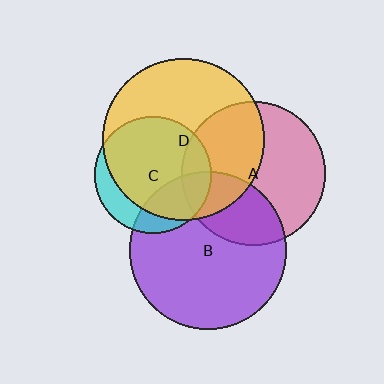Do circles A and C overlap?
Yes.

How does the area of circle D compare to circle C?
Approximately 1.9 times.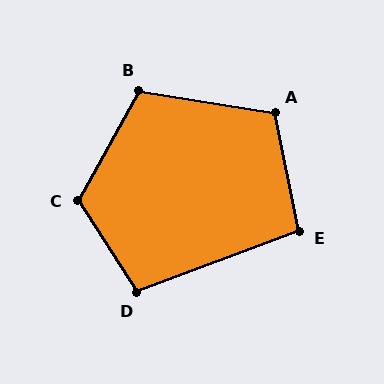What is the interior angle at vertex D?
Approximately 102 degrees (obtuse).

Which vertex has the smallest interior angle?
E, at approximately 99 degrees.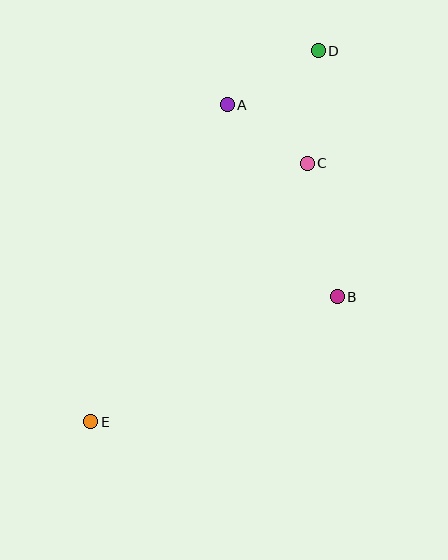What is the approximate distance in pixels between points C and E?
The distance between C and E is approximately 337 pixels.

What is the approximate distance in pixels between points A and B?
The distance between A and B is approximately 222 pixels.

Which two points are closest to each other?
Points A and C are closest to each other.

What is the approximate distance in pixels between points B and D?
The distance between B and D is approximately 247 pixels.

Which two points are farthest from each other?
Points D and E are farthest from each other.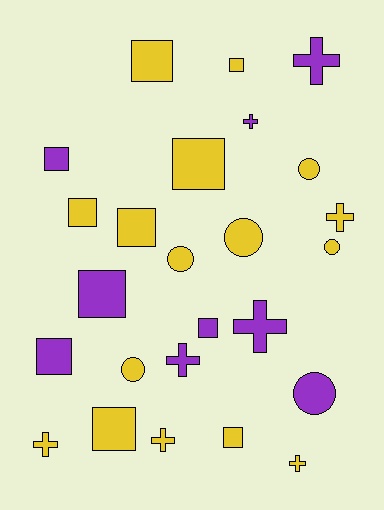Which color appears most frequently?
Yellow, with 16 objects.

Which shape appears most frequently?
Square, with 11 objects.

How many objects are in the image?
There are 25 objects.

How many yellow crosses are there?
There are 4 yellow crosses.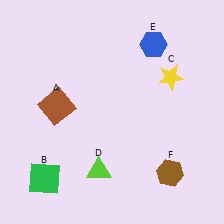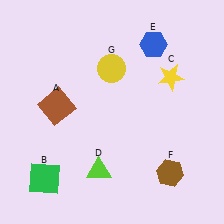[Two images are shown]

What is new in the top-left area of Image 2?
A yellow circle (G) was added in the top-left area of Image 2.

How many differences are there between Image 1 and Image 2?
There is 1 difference between the two images.